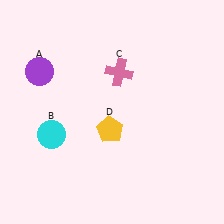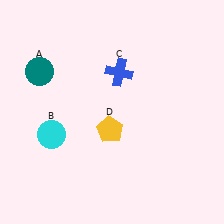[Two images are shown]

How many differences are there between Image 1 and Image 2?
There are 2 differences between the two images.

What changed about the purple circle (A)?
In Image 1, A is purple. In Image 2, it changed to teal.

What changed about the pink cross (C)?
In Image 1, C is pink. In Image 2, it changed to blue.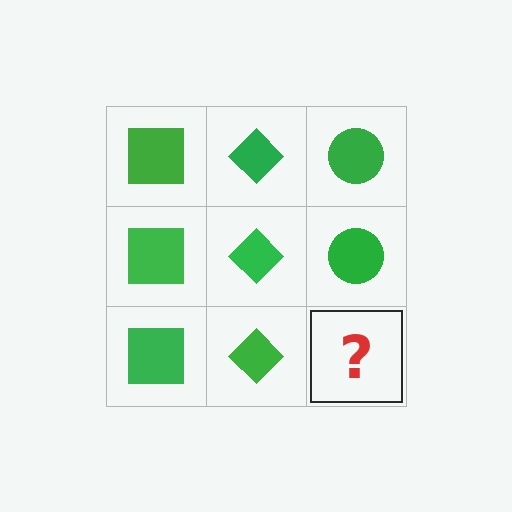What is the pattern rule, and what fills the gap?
The rule is that each column has a consistent shape. The gap should be filled with a green circle.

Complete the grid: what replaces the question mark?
The question mark should be replaced with a green circle.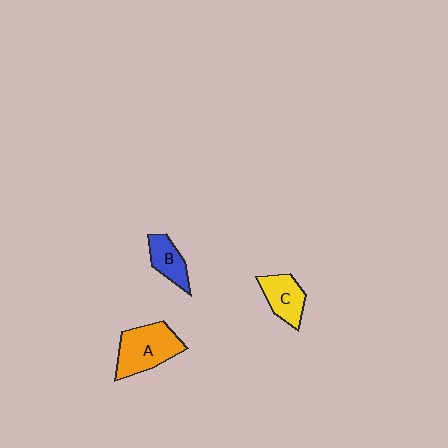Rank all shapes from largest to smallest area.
From largest to smallest: A (orange), C (yellow), B (blue).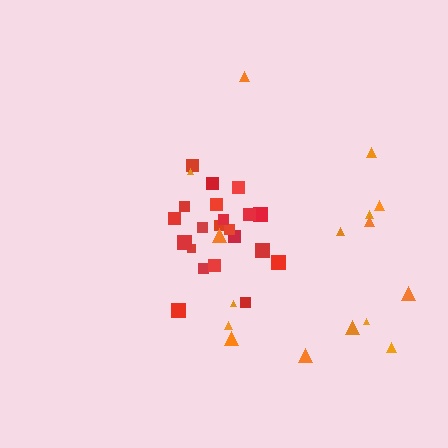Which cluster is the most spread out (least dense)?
Orange.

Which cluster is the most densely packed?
Red.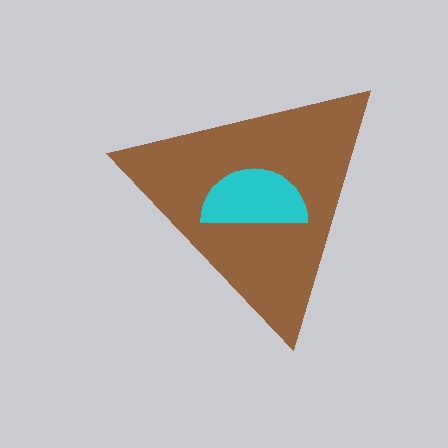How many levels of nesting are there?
2.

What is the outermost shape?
The brown triangle.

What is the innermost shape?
The cyan semicircle.